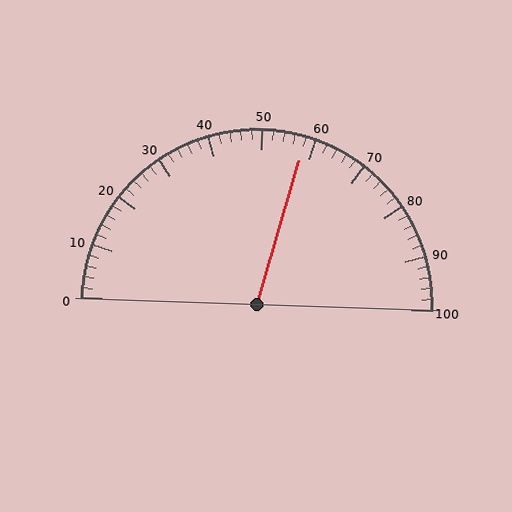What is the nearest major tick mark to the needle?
The nearest major tick mark is 60.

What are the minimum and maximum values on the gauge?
The gauge ranges from 0 to 100.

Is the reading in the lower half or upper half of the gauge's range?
The reading is in the upper half of the range (0 to 100).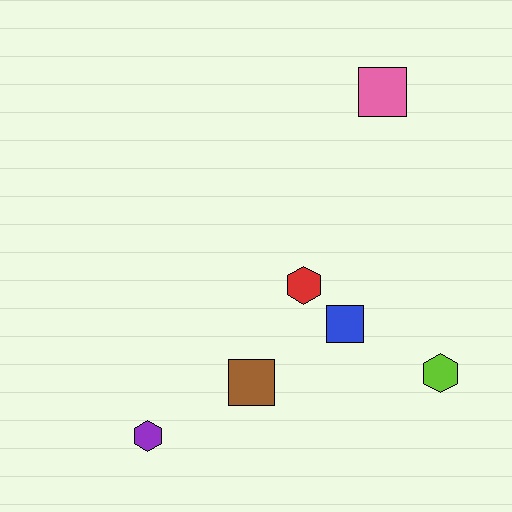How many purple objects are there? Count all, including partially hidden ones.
There is 1 purple object.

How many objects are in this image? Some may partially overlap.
There are 6 objects.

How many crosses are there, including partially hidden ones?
There are no crosses.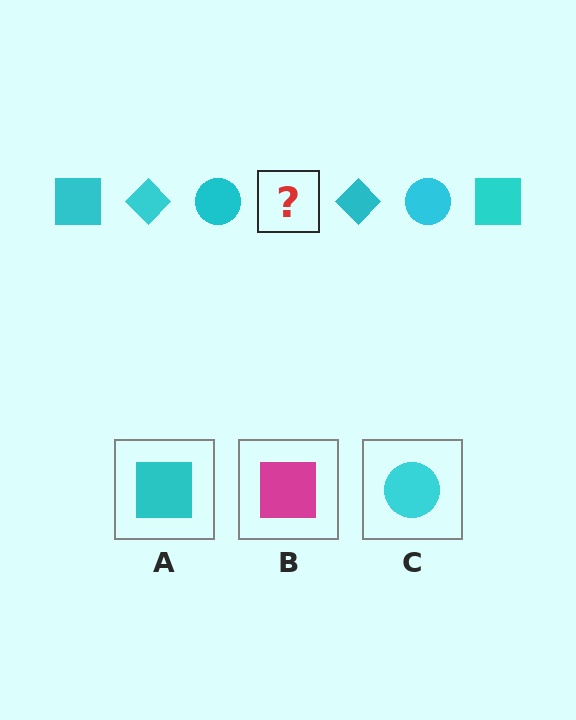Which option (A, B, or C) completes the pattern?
A.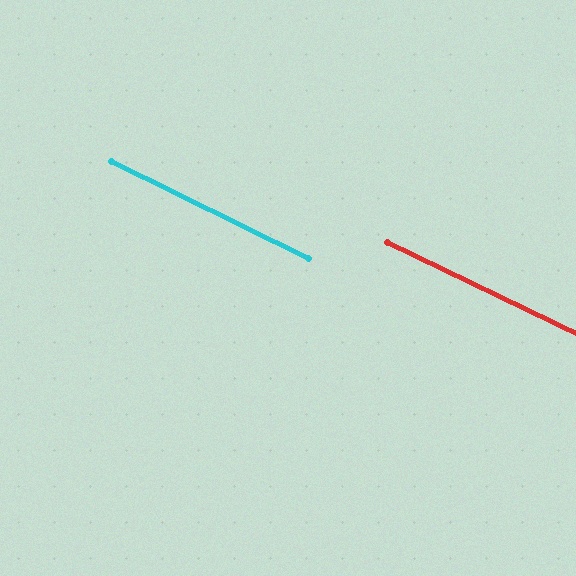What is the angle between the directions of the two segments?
Approximately 0 degrees.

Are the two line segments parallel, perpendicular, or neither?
Parallel — their directions differ by only 0.3°.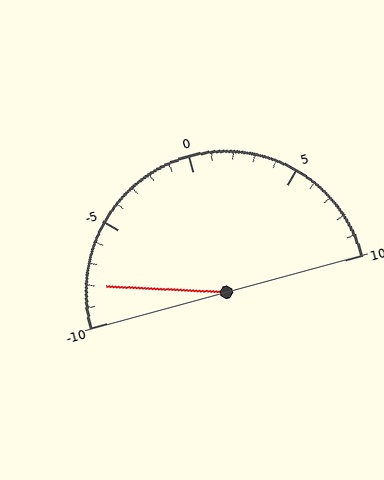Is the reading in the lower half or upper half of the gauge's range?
The reading is in the lower half of the range (-10 to 10).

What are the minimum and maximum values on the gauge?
The gauge ranges from -10 to 10.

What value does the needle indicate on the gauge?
The needle indicates approximately -8.